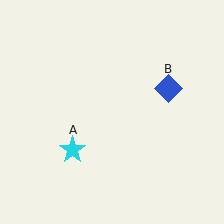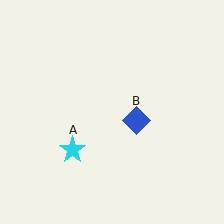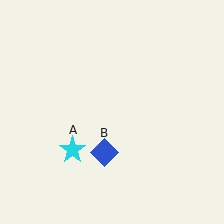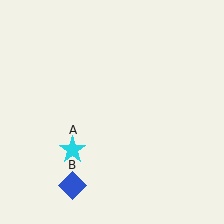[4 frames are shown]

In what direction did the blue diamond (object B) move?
The blue diamond (object B) moved down and to the left.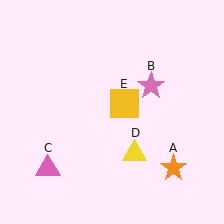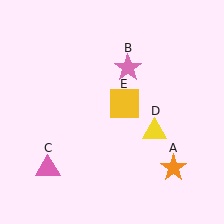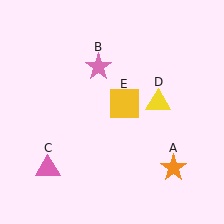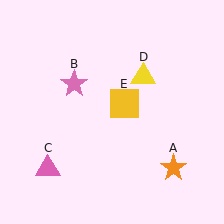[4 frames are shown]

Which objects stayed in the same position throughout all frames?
Orange star (object A) and pink triangle (object C) and yellow square (object E) remained stationary.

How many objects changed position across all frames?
2 objects changed position: pink star (object B), yellow triangle (object D).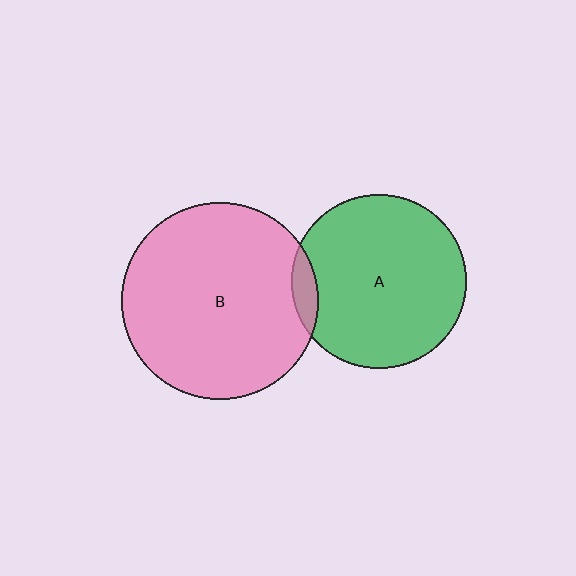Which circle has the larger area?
Circle B (pink).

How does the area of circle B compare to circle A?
Approximately 1.3 times.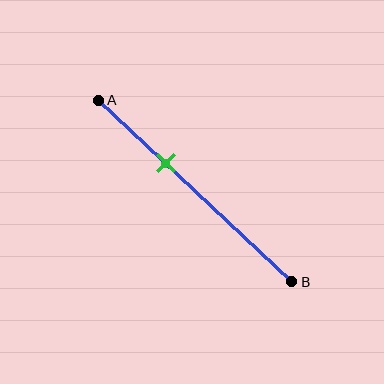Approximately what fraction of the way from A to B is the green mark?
The green mark is approximately 35% of the way from A to B.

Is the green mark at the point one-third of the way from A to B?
Yes, the mark is approximately at the one-third point.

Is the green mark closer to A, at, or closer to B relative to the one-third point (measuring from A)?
The green mark is approximately at the one-third point of segment AB.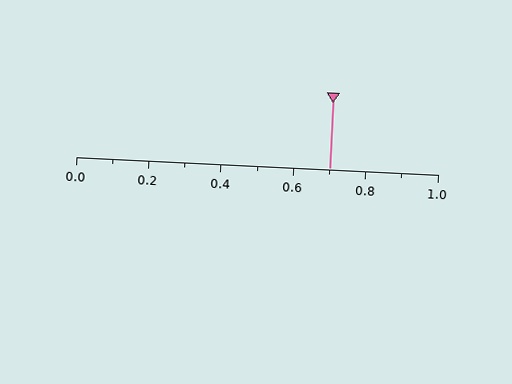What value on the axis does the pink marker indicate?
The marker indicates approximately 0.7.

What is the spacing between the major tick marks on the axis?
The major ticks are spaced 0.2 apart.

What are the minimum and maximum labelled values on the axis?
The axis runs from 0.0 to 1.0.